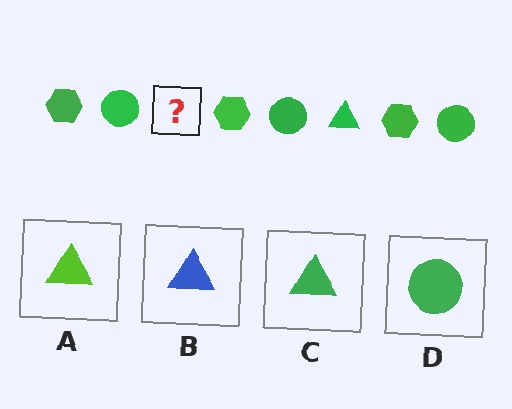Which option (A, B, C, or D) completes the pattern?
C.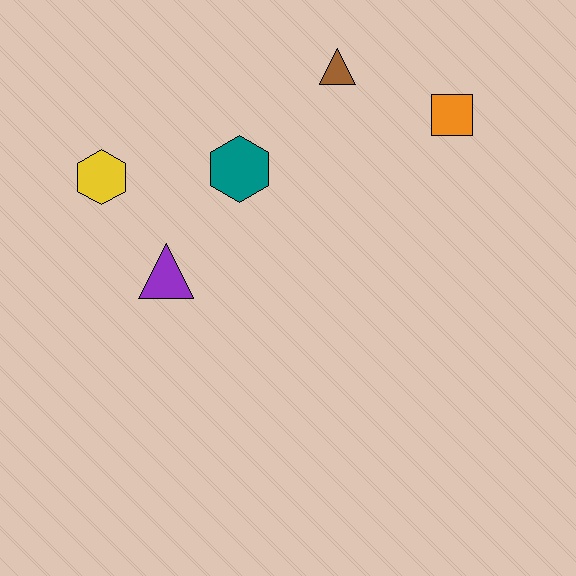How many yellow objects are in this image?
There is 1 yellow object.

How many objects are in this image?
There are 5 objects.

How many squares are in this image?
There is 1 square.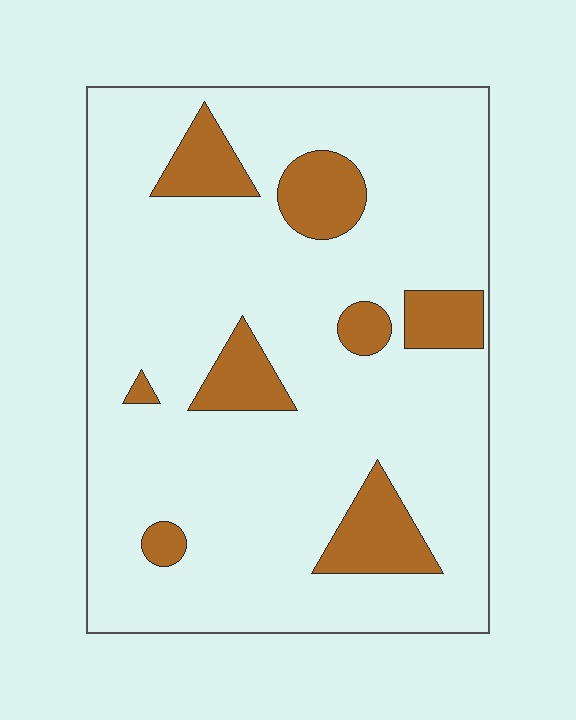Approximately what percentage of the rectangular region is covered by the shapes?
Approximately 15%.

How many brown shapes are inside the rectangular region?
8.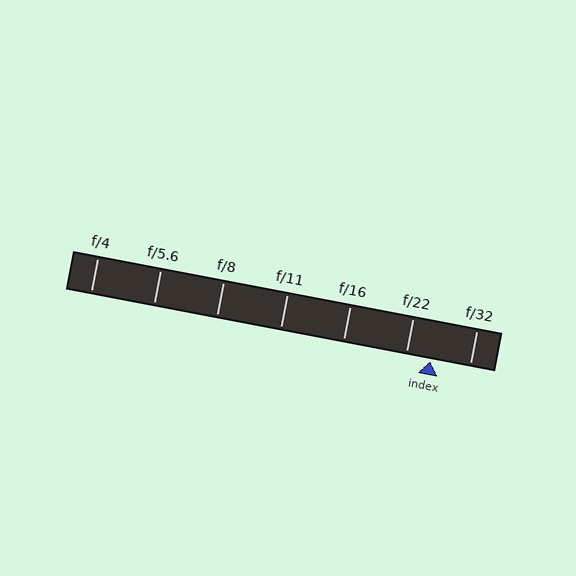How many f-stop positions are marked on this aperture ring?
There are 7 f-stop positions marked.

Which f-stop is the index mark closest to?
The index mark is closest to f/22.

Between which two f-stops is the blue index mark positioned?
The index mark is between f/22 and f/32.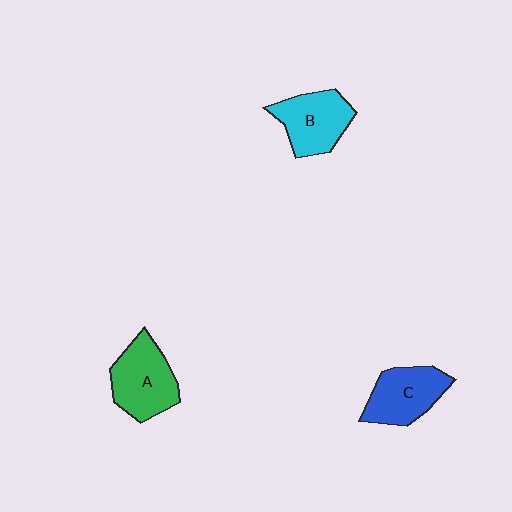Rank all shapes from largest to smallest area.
From largest to smallest: A (green), B (cyan), C (blue).